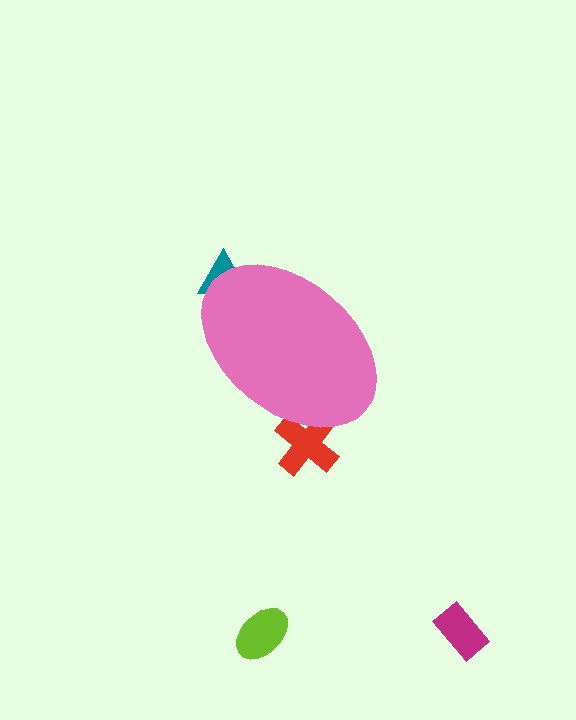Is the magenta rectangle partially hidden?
No, the magenta rectangle is fully visible.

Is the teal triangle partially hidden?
Yes, the teal triangle is partially hidden behind the pink ellipse.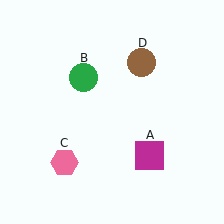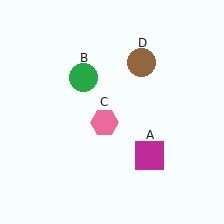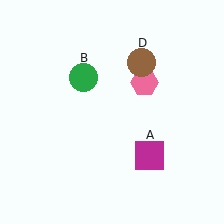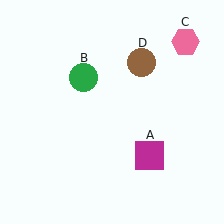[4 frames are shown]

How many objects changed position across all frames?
1 object changed position: pink hexagon (object C).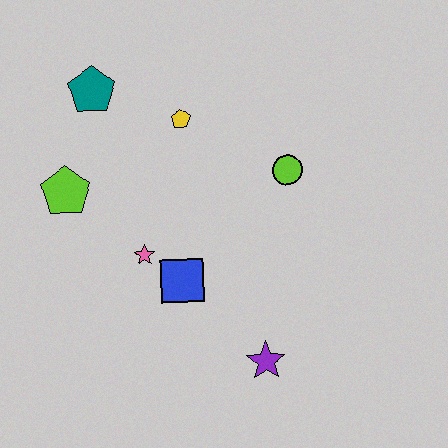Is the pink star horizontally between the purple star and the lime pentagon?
Yes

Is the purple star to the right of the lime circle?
No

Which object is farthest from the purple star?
The teal pentagon is farthest from the purple star.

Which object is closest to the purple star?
The blue square is closest to the purple star.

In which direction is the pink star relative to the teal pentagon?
The pink star is below the teal pentagon.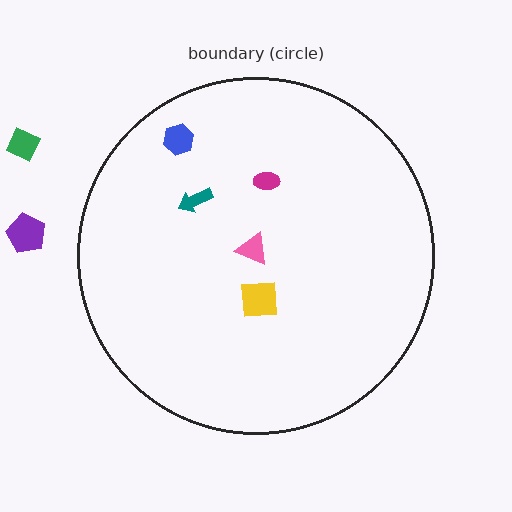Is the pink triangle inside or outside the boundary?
Inside.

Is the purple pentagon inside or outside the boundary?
Outside.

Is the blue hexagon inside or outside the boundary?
Inside.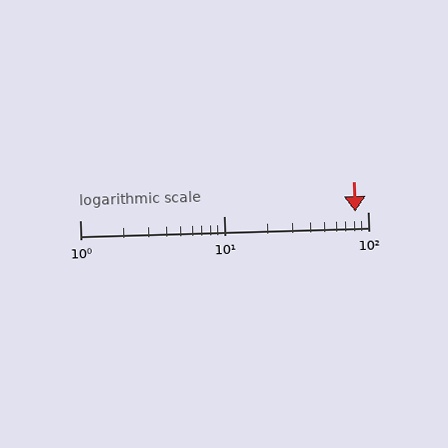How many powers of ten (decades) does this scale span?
The scale spans 2 decades, from 1 to 100.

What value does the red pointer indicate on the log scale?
The pointer indicates approximately 82.